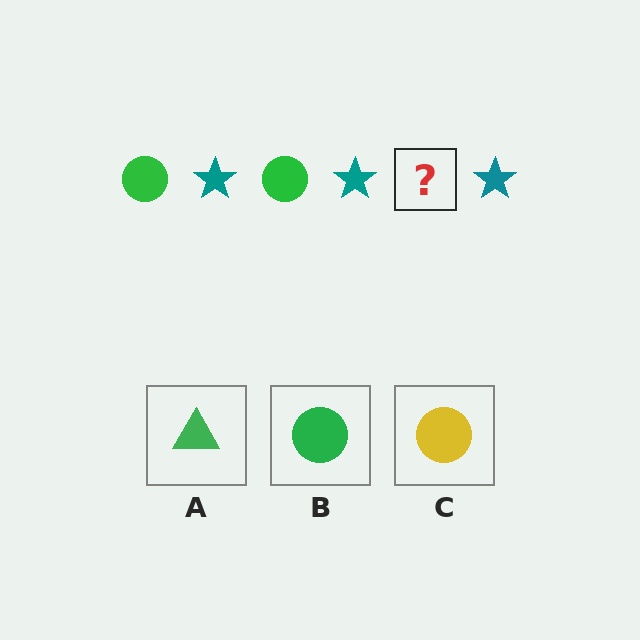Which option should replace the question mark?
Option B.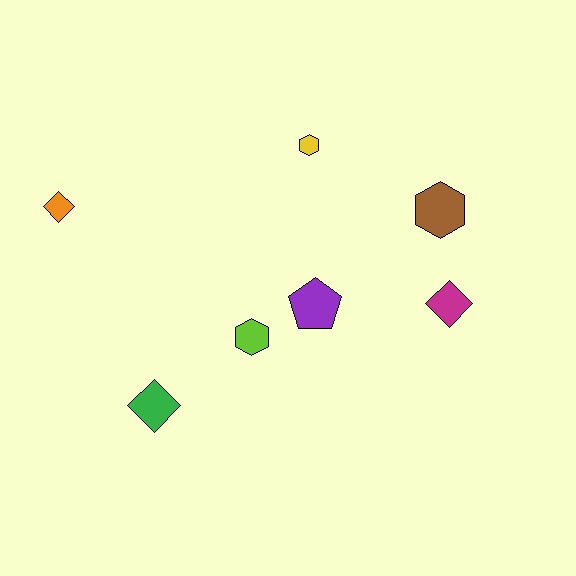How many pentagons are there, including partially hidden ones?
There is 1 pentagon.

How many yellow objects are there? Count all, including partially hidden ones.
There is 1 yellow object.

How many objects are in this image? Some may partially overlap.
There are 7 objects.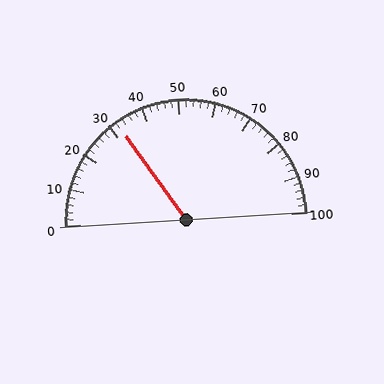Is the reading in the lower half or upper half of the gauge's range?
The reading is in the lower half of the range (0 to 100).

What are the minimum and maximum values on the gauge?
The gauge ranges from 0 to 100.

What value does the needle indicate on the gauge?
The needle indicates approximately 32.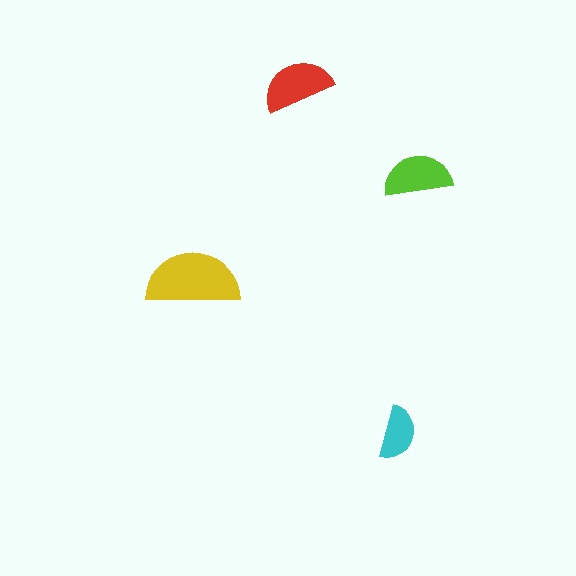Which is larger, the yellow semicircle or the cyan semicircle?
The yellow one.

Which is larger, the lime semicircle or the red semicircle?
The red one.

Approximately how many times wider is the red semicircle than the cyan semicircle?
About 1.5 times wider.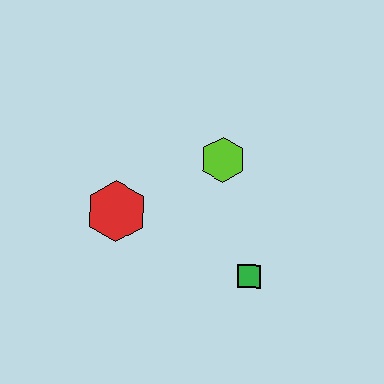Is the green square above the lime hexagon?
No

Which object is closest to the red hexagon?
The lime hexagon is closest to the red hexagon.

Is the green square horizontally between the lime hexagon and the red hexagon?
No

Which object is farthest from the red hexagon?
The green square is farthest from the red hexagon.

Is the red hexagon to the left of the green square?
Yes